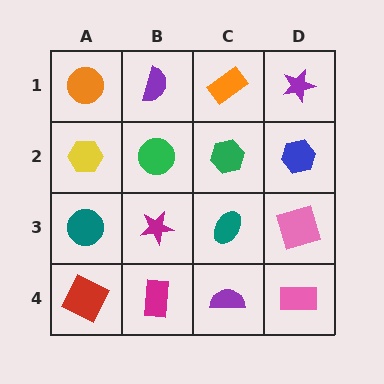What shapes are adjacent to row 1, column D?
A blue hexagon (row 2, column D), an orange rectangle (row 1, column C).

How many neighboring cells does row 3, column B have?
4.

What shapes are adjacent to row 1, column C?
A green hexagon (row 2, column C), a purple semicircle (row 1, column B), a purple star (row 1, column D).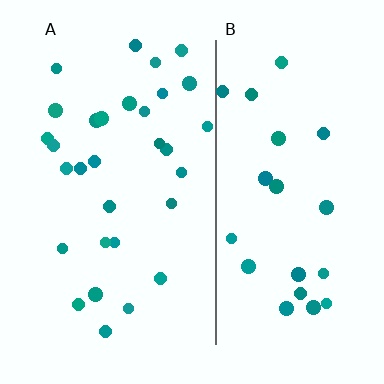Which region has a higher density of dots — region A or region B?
A (the left).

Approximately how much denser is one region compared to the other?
Approximately 1.4× — region A over region B.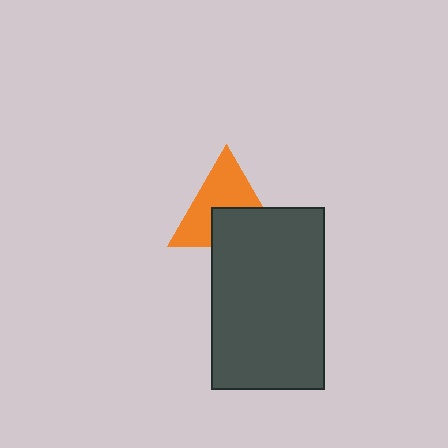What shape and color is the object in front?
The object in front is a dark gray rectangle.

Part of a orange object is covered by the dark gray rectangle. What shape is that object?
It is a triangle.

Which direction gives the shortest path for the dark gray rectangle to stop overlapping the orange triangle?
Moving down gives the shortest separation.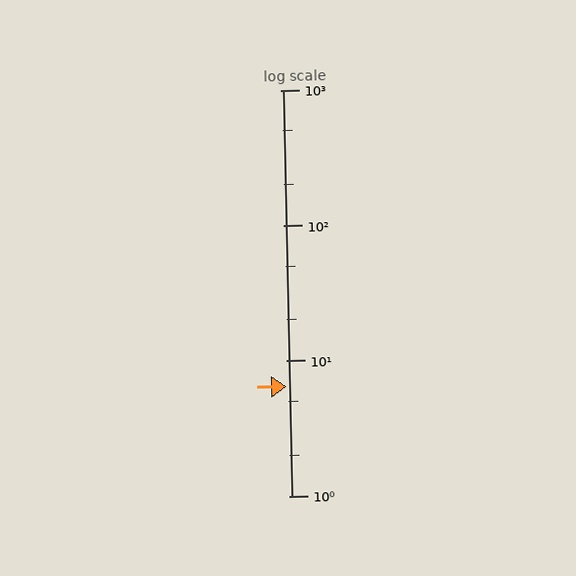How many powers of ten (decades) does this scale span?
The scale spans 3 decades, from 1 to 1000.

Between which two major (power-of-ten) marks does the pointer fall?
The pointer is between 1 and 10.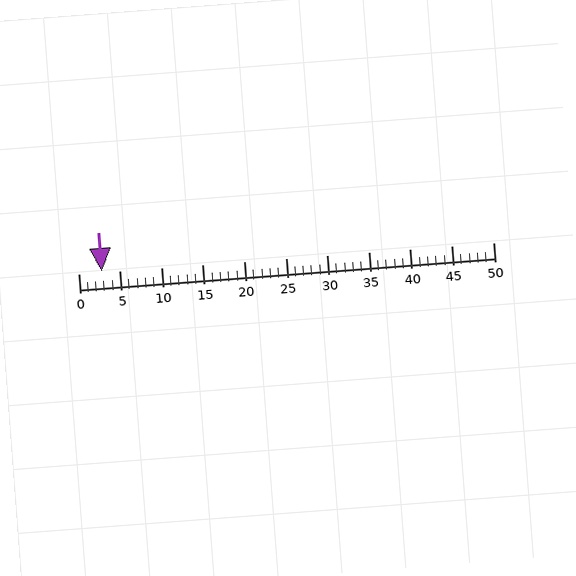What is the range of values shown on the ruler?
The ruler shows values from 0 to 50.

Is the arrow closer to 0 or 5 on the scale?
The arrow is closer to 5.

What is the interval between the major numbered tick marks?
The major tick marks are spaced 5 units apart.